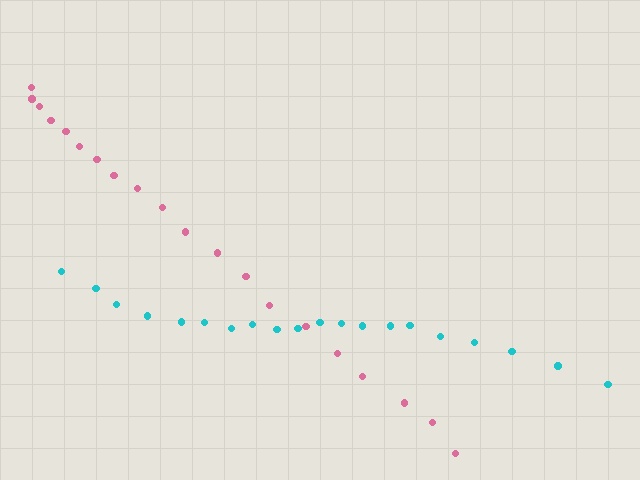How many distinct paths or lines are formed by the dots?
There are 2 distinct paths.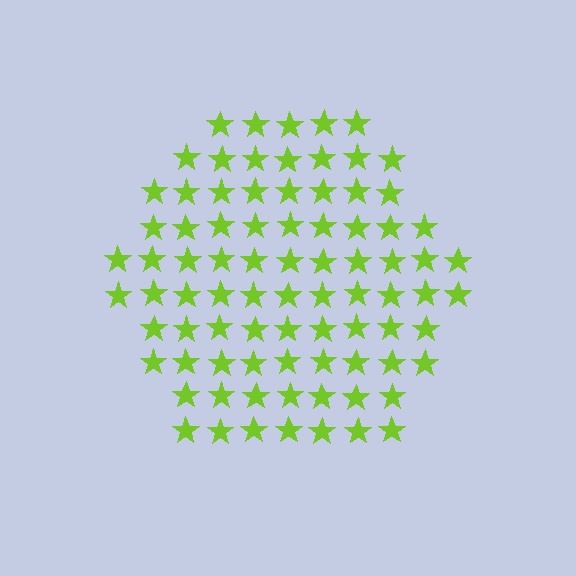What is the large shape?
The large shape is a hexagon.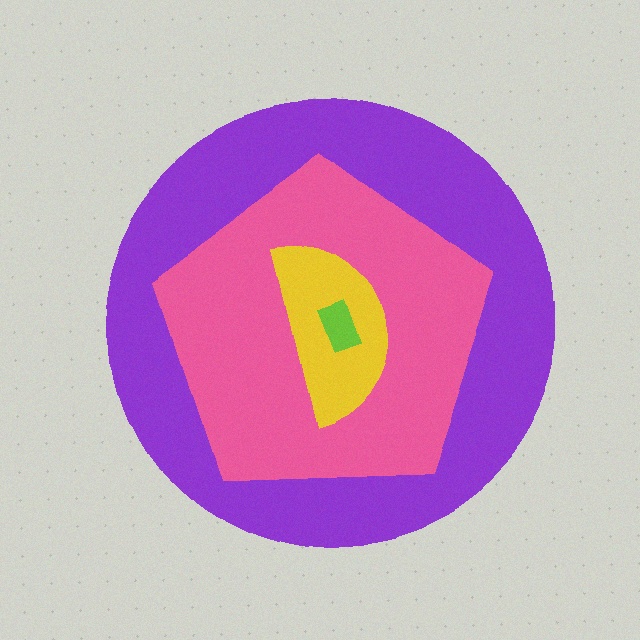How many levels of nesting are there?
4.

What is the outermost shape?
The purple circle.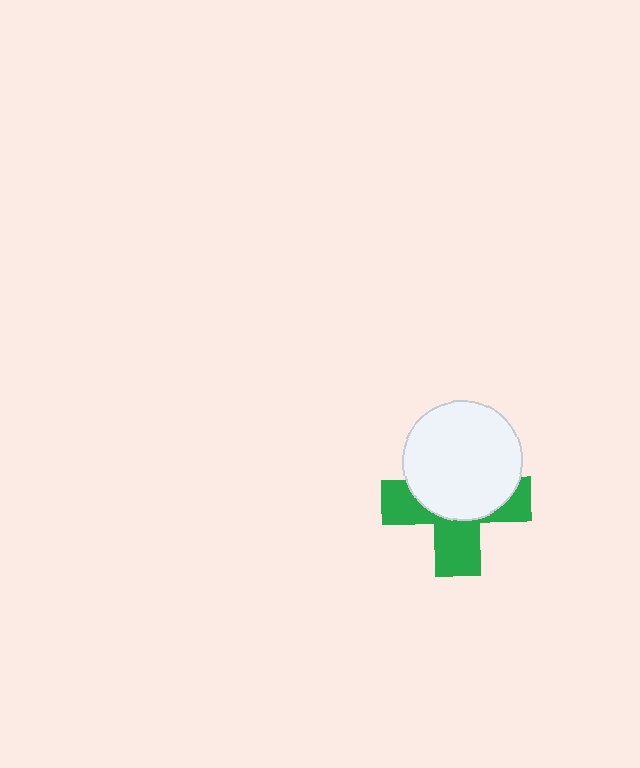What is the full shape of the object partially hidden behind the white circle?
The partially hidden object is a green cross.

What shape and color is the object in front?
The object in front is a white circle.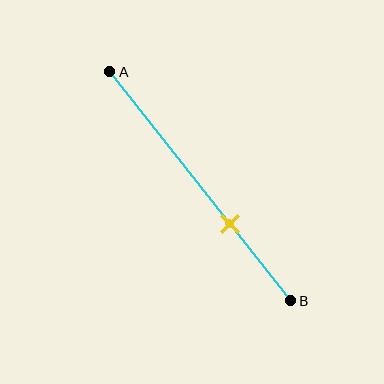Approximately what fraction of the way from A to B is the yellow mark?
The yellow mark is approximately 65% of the way from A to B.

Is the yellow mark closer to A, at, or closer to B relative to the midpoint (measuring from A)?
The yellow mark is closer to point B than the midpoint of segment AB.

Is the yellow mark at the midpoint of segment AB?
No, the mark is at about 65% from A, not at the 50% midpoint.